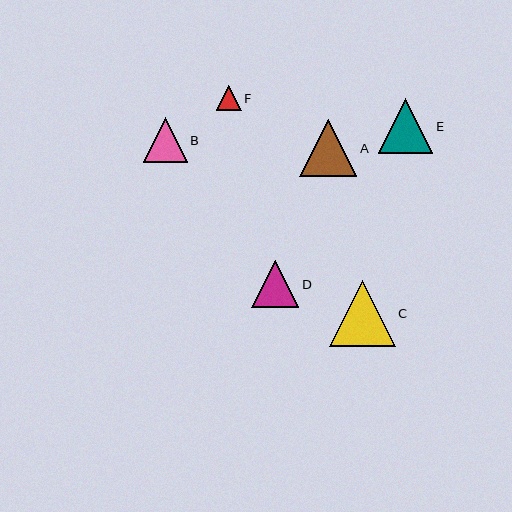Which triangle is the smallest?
Triangle F is the smallest with a size of approximately 25 pixels.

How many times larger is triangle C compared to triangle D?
Triangle C is approximately 1.4 times the size of triangle D.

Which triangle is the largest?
Triangle C is the largest with a size of approximately 66 pixels.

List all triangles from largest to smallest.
From largest to smallest: C, A, E, D, B, F.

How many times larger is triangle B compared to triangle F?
Triangle B is approximately 1.8 times the size of triangle F.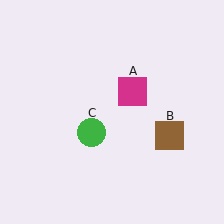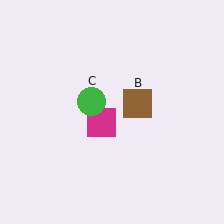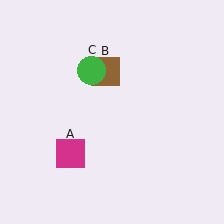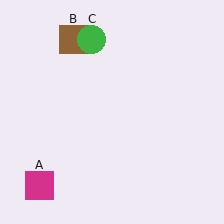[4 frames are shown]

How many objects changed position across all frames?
3 objects changed position: magenta square (object A), brown square (object B), green circle (object C).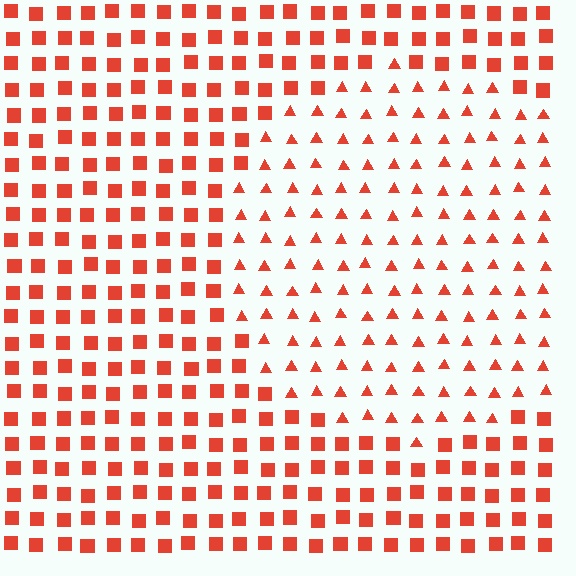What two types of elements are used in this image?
The image uses triangles inside the circle region and squares outside it.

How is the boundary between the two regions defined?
The boundary is defined by a change in element shape: triangles inside vs. squares outside. All elements share the same color and spacing.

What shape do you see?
I see a circle.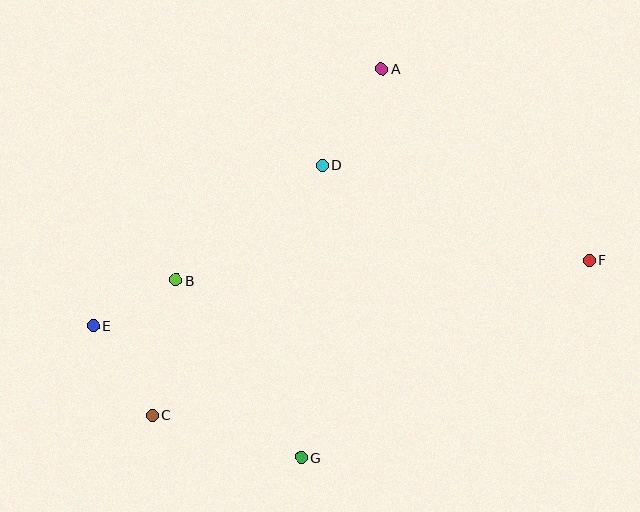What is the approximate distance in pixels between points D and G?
The distance between D and G is approximately 293 pixels.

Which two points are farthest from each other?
Points E and F are farthest from each other.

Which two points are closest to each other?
Points B and E are closest to each other.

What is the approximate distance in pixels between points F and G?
The distance between F and G is approximately 349 pixels.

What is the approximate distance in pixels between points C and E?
The distance between C and E is approximately 107 pixels.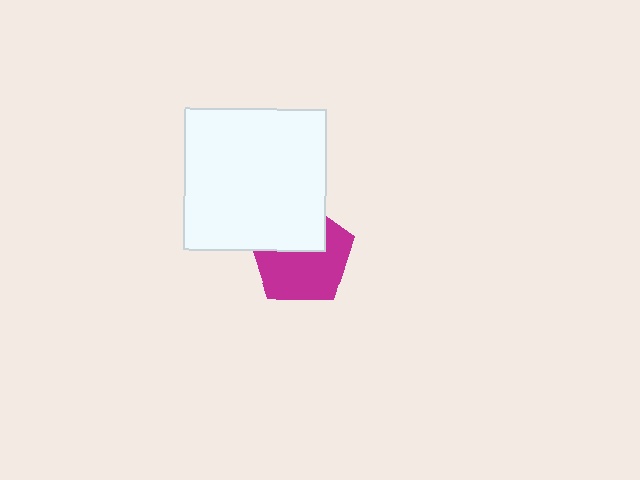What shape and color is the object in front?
The object in front is a white square.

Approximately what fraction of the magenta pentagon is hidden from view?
Roughly 38% of the magenta pentagon is hidden behind the white square.